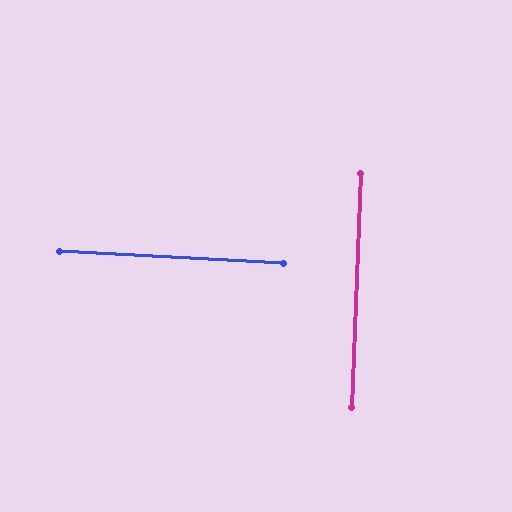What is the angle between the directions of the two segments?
Approximately 89 degrees.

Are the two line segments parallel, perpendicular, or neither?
Perpendicular — they meet at approximately 89°.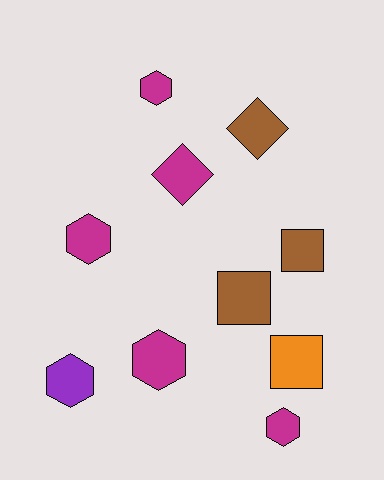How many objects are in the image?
There are 10 objects.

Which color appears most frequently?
Magenta, with 5 objects.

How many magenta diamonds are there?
There is 1 magenta diamond.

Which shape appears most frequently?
Hexagon, with 5 objects.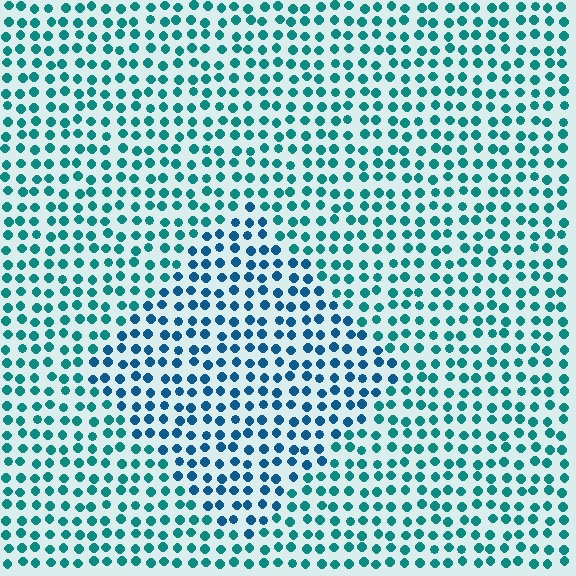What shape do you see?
I see a diamond.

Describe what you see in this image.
The image is filled with small teal elements in a uniform arrangement. A diamond-shaped region is visible where the elements are tinted to a slightly different hue, forming a subtle color boundary.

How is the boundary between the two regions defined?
The boundary is defined purely by a slight shift in hue (about 28 degrees). Spacing, size, and orientation are identical on both sides.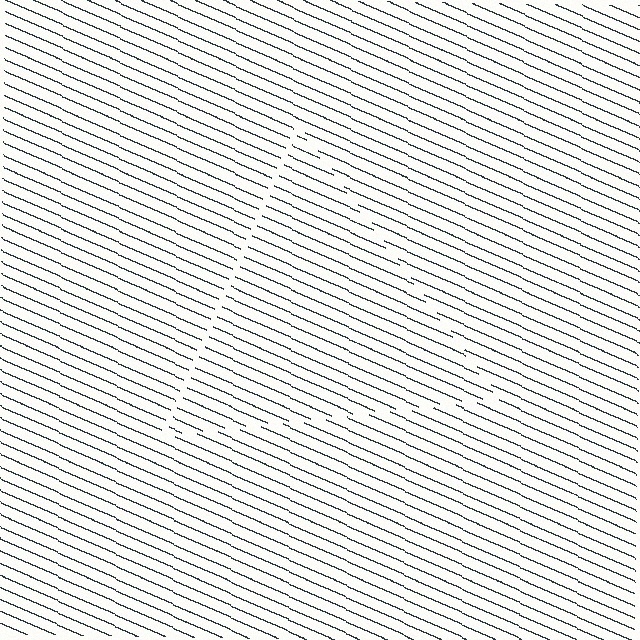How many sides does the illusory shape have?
3 sides — the line-ends trace a triangle.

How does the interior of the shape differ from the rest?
The interior of the shape contains the same grating, shifted by half a period — the contour is defined by the phase discontinuity where line-ends from the inner and outer gratings abut.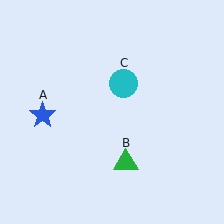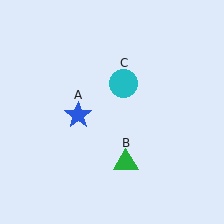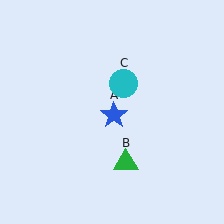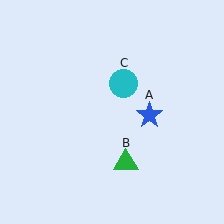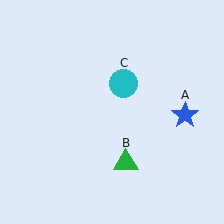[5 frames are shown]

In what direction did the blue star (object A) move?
The blue star (object A) moved right.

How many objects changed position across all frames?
1 object changed position: blue star (object A).